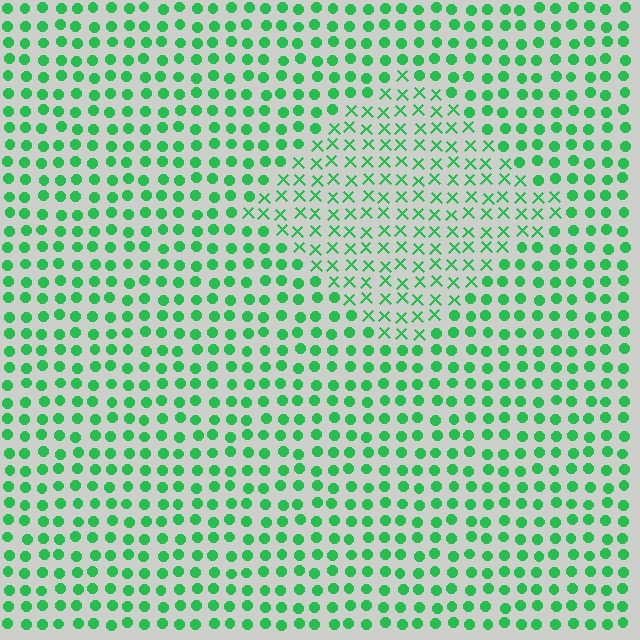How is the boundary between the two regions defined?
The boundary is defined by a change in element shape: X marks inside vs. circles outside. All elements share the same color and spacing.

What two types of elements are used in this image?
The image uses X marks inside the diamond region and circles outside it.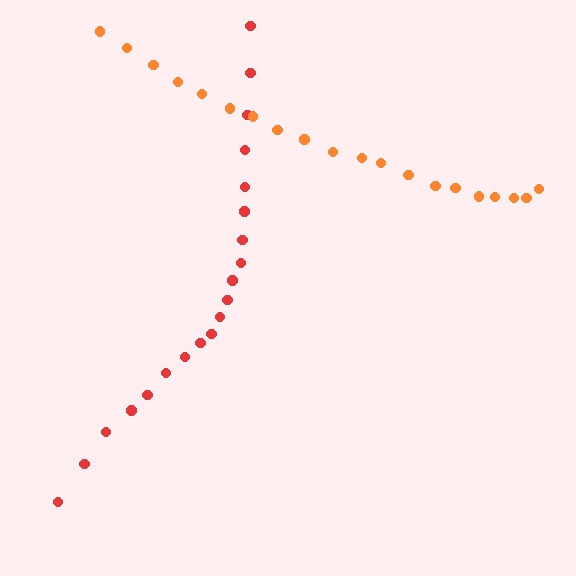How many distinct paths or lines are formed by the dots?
There are 2 distinct paths.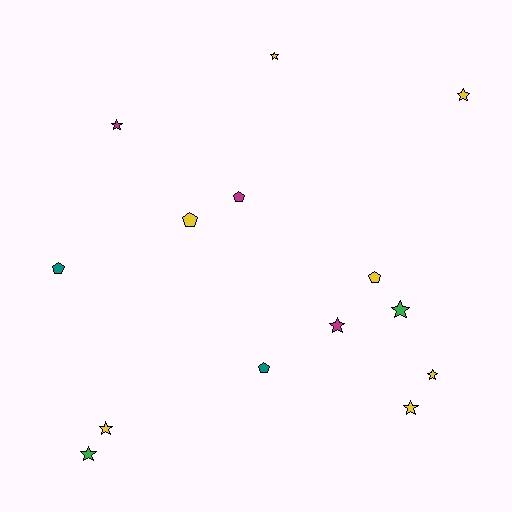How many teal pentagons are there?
There are 2 teal pentagons.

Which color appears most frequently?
Yellow, with 7 objects.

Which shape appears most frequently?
Star, with 9 objects.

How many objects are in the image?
There are 14 objects.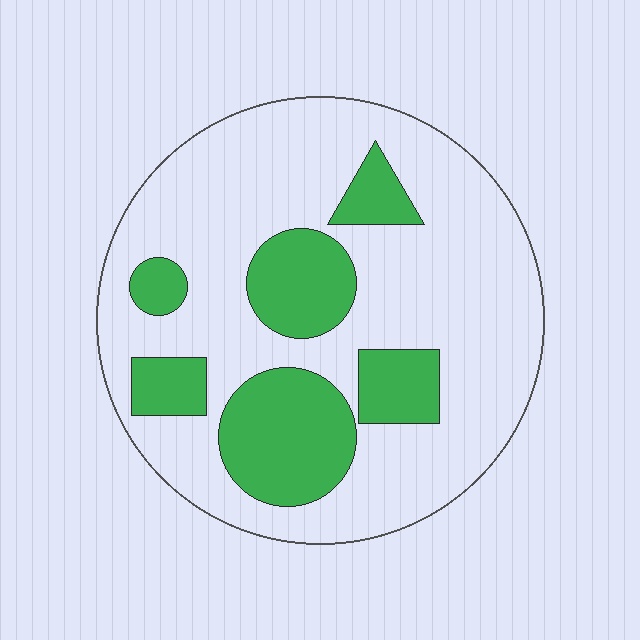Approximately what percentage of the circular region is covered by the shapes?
Approximately 25%.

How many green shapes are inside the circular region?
6.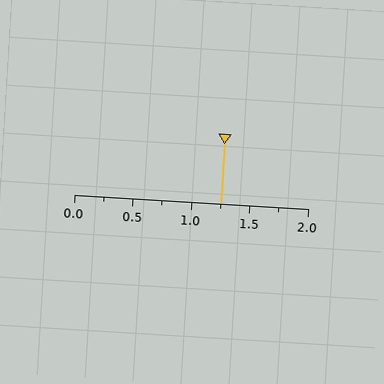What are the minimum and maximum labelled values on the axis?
The axis runs from 0.0 to 2.0.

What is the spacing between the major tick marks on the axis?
The major ticks are spaced 0.5 apart.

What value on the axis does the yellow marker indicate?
The marker indicates approximately 1.25.